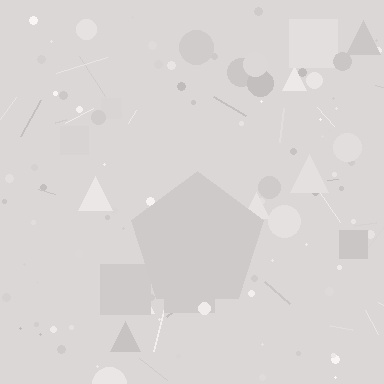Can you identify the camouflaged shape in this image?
The camouflaged shape is a pentagon.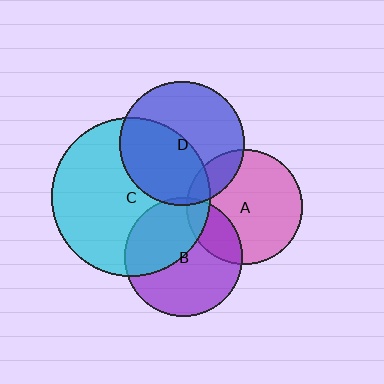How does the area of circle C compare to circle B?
Approximately 1.8 times.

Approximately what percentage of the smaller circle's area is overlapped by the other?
Approximately 40%.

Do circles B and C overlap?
Yes.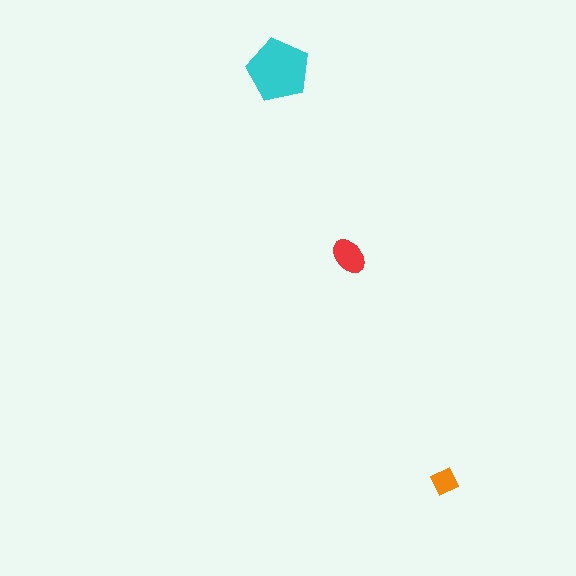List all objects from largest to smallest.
The cyan pentagon, the red ellipse, the orange diamond.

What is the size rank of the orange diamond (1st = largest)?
3rd.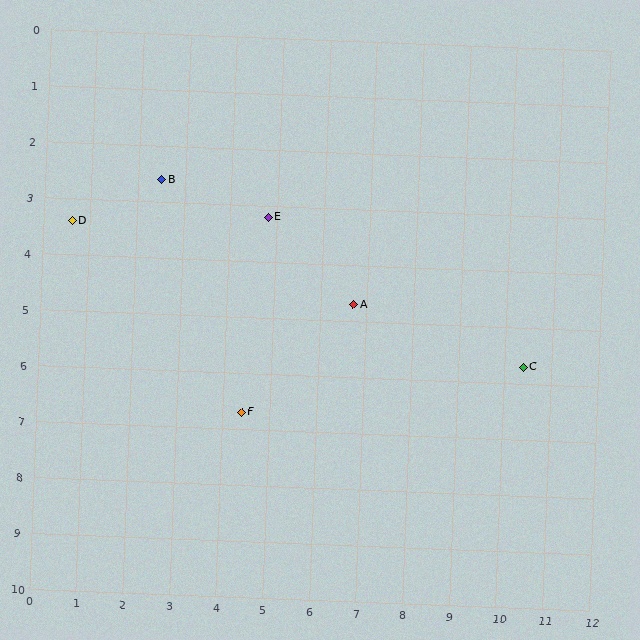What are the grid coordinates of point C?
Point C is at approximately (10.4, 5.7).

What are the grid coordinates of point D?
Point D is at approximately (0.6, 3.4).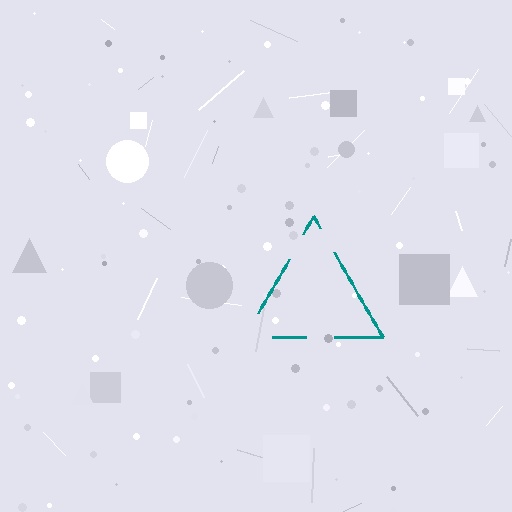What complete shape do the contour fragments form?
The contour fragments form a triangle.